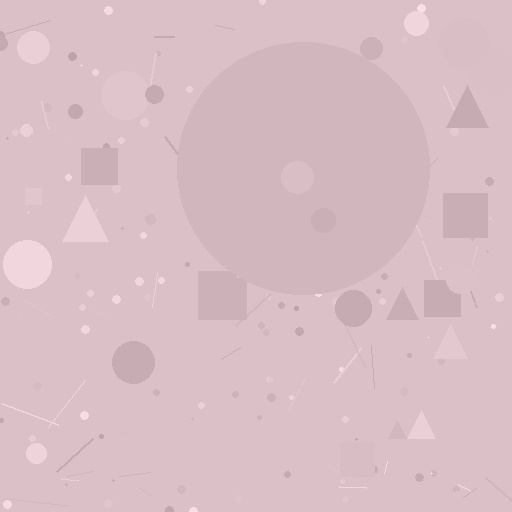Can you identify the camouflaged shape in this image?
The camouflaged shape is a circle.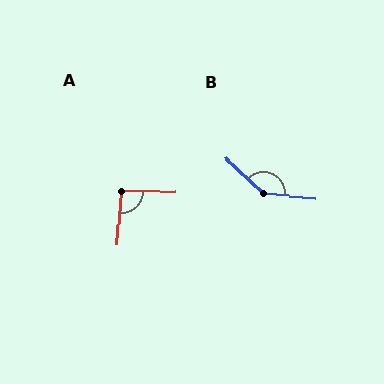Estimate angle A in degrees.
Approximately 94 degrees.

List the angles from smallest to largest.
A (94°), B (143°).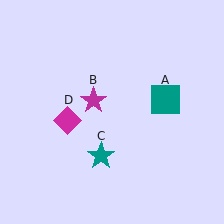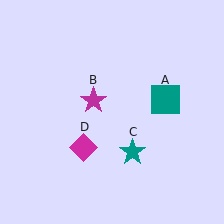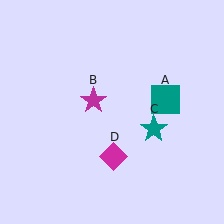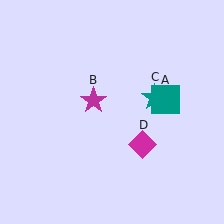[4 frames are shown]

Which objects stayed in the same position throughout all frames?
Teal square (object A) and magenta star (object B) remained stationary.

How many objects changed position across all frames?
2 objects changed position: teal star (object C), magenta diamond (object D).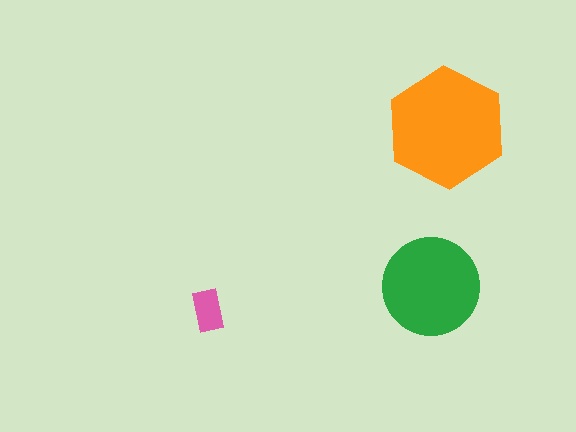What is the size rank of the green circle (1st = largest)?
2nd.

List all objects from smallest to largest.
The pink rectangle, the green circle, the orange hexagon.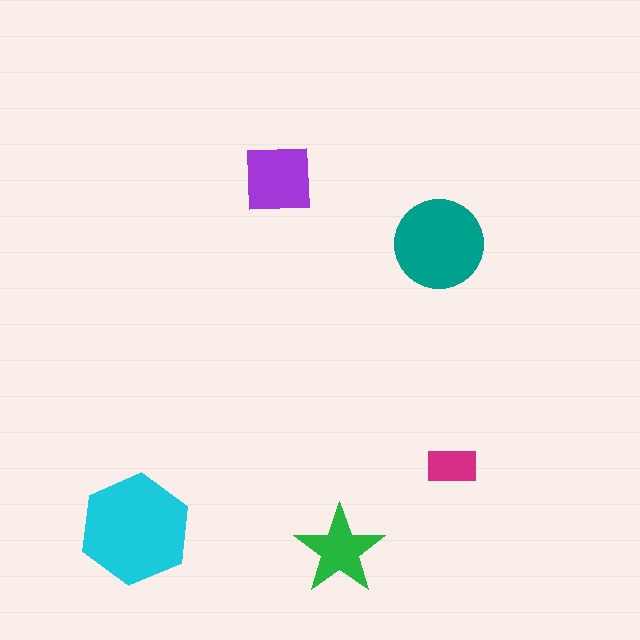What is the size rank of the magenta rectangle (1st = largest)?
5th.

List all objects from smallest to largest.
The magenta rectangle, the green star, the purple square, the teal circle, the cyan hexagon.